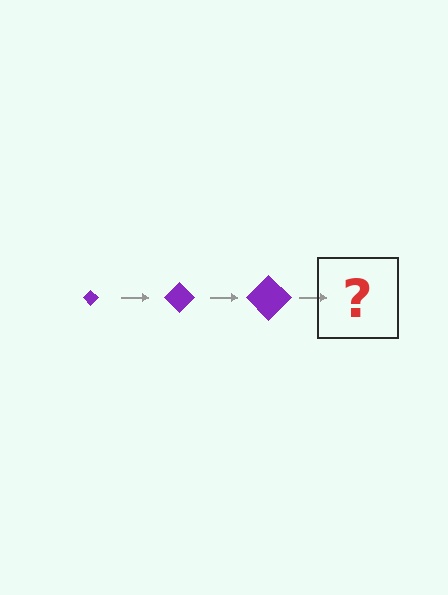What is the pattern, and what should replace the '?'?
The pattern is that the diamond gets progressively larger each step. The '?' should be a purple diamond, larger than the previous one.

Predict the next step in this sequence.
The next step is a purple diamond, larger than the previous one.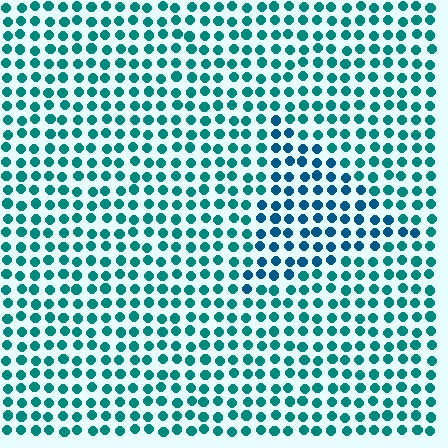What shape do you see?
I see a triangle.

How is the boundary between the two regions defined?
The boundary is defined purely by a slight shift in hue (about 27 degrees). Spacing, size, and orientation are identical on both sides.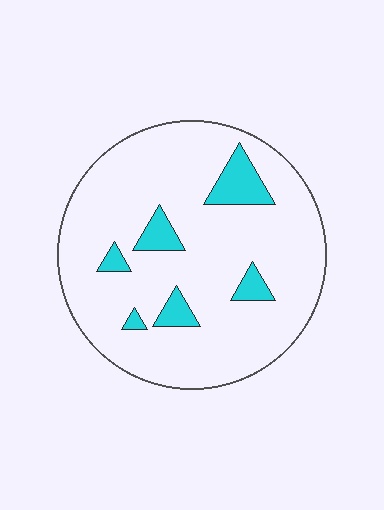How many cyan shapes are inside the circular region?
6.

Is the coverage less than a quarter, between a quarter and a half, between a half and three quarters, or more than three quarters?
Less than a quarter.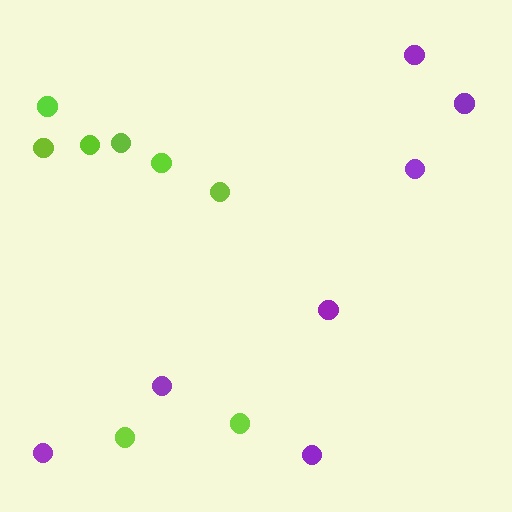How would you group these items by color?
There are 2 groups: one group of purple circles (7) and one group of lime circles (8).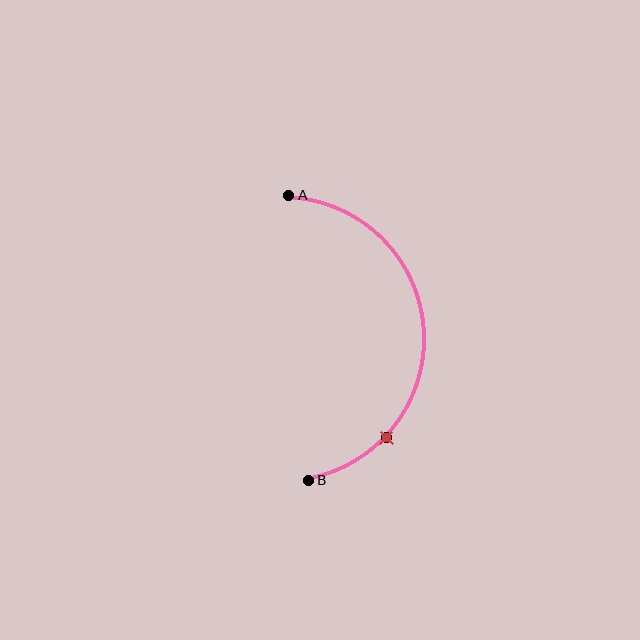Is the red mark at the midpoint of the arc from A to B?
No. The red mark lies on the arc but is closer to endpoint B. The arc midpoint would be at the point on the curve equidistant along the arc from both A and B.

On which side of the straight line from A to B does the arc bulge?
The arc bulges to the right of the straight line connecting A and B.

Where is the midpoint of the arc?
The arc midpoint is the point on the curve farthest from the straight line joining A and B. It sits to the right of that line.